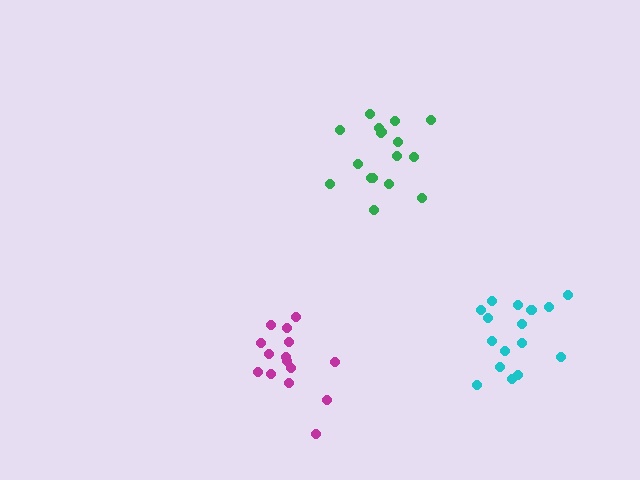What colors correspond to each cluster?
The clusters are colored: magenta, cyan, green.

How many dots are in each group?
Group 1: 15 dots, Group 2: 16 dots, Group 3: 17 dots (48 total).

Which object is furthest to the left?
The magenta cluster is leftmost.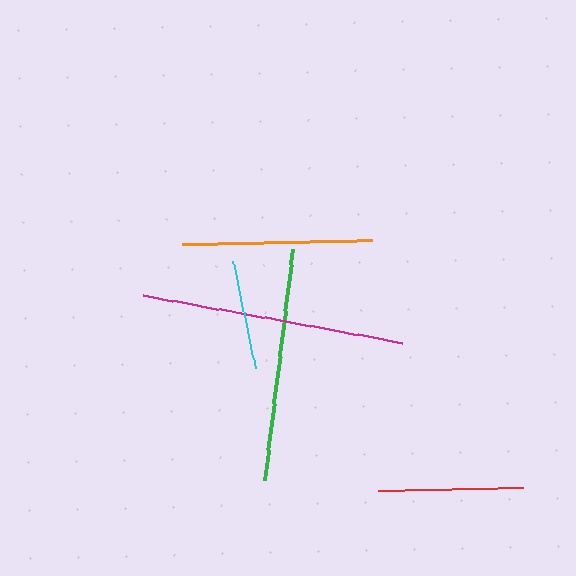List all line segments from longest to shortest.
From longest to shortest: magenta, green, orange, red, cyan.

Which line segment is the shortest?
The cyan line is the shortest at approximately 109 pixels.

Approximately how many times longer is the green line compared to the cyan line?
The green line is approximately 2.1 times the length of the cyan line.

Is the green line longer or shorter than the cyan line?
The green line is longer than the cyan line.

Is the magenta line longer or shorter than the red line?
The magenta line is longer than the red line.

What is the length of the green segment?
The green segment is approximately 233 pixels long.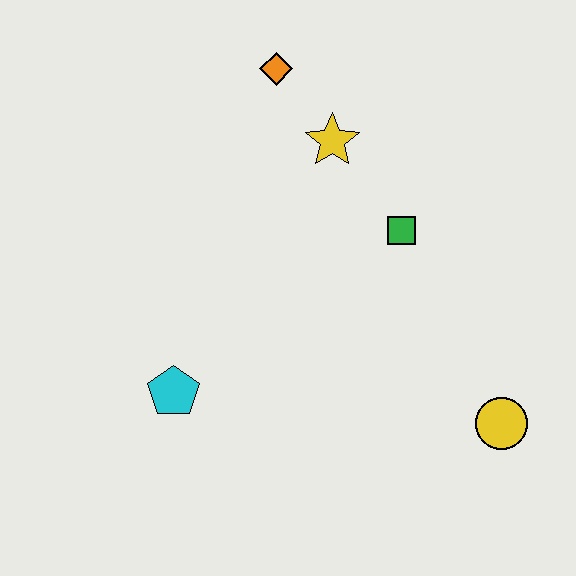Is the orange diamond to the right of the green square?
No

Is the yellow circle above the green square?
No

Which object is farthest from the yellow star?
The yellow circle is farthest from the yellow star.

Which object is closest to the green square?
The yellow star is closest to the green square.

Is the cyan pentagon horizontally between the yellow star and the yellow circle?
No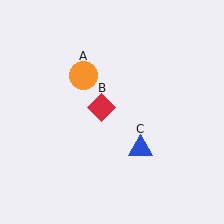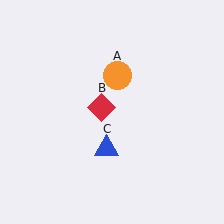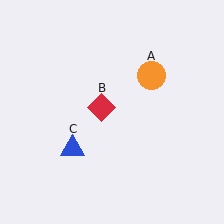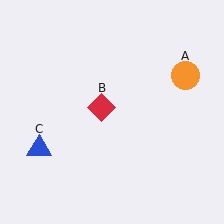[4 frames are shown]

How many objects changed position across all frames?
2 objects changed position: orange circle (object A), blue triangle (object C).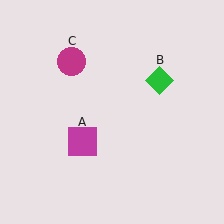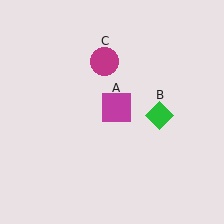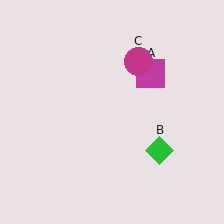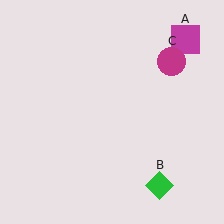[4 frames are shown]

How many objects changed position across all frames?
3 objects changed position: magenta square (object A), green diamond (object B), magenta circle (object C).